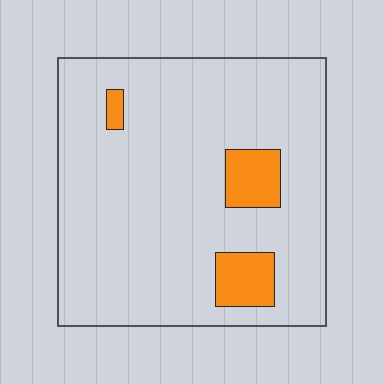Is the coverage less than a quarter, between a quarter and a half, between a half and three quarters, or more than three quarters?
Less than a quarter.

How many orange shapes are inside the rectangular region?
3.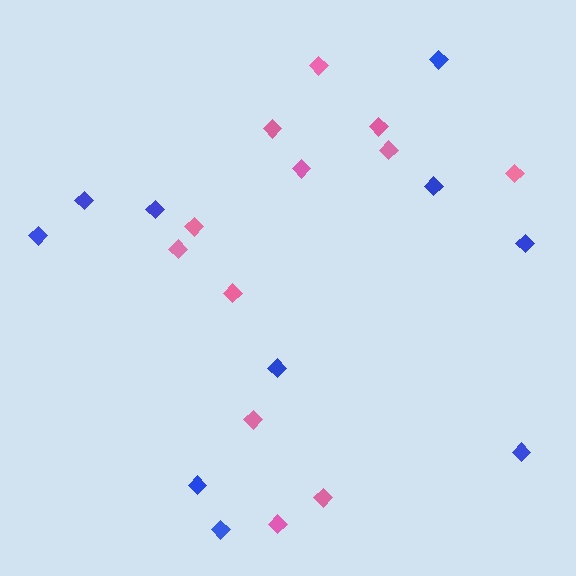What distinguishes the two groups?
There are 2 groups: one group of blue diamonds (10) and one group of pink diamonds (12).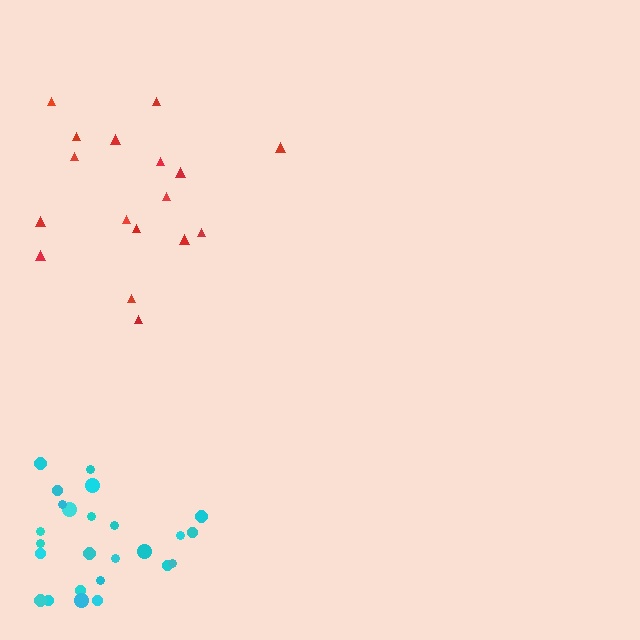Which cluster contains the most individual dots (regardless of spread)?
Cyan (25).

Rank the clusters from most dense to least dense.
cyan, red.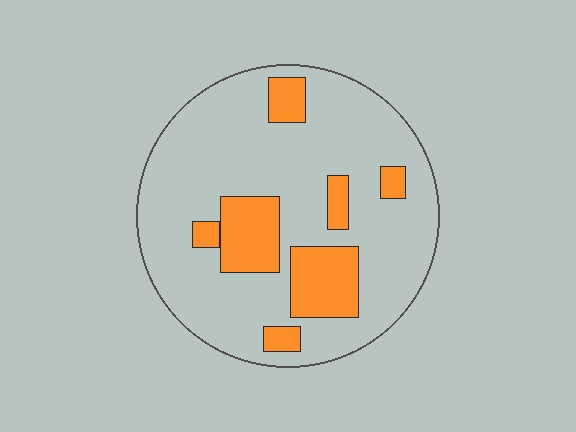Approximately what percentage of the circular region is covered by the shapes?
Approximately 20%.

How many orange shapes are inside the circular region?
7.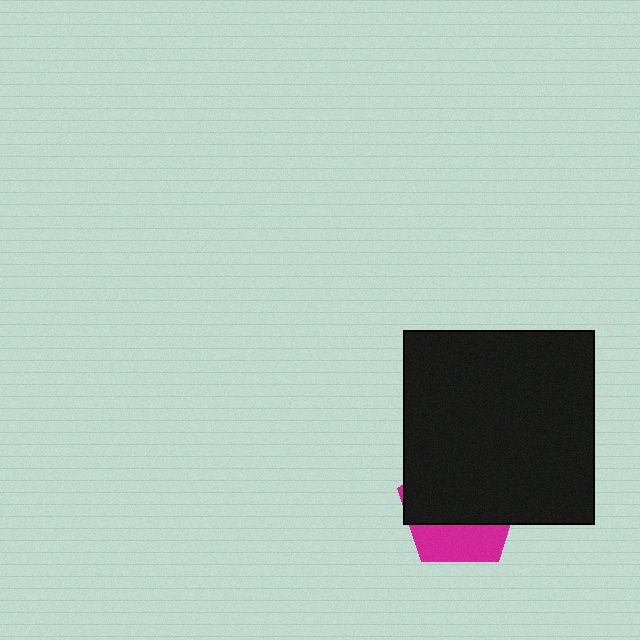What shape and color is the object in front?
The object in front is a black rectangle.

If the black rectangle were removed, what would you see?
You would see the complete magenta pentagon.